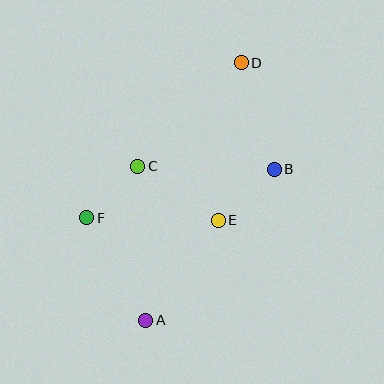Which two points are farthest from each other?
Points A and D are farthest from each other.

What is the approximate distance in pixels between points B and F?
The distance between B and F is approximately 193 pixels.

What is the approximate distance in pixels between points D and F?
The distance between D and F is approximately 219 pixels.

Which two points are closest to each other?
Points C and F are closest to each other.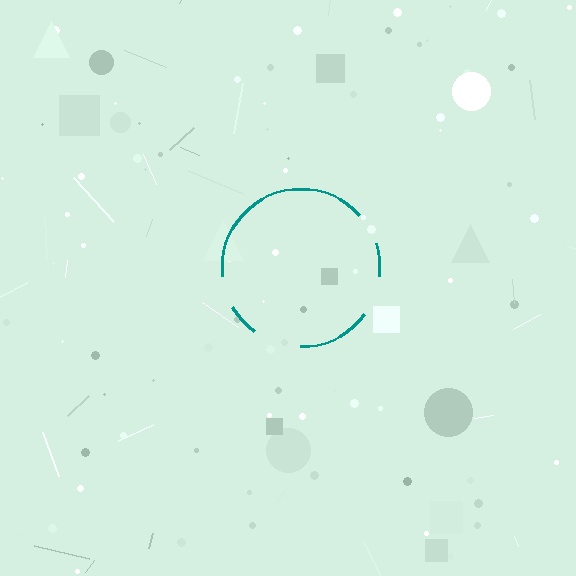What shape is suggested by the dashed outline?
The dashed outline suggests a circle.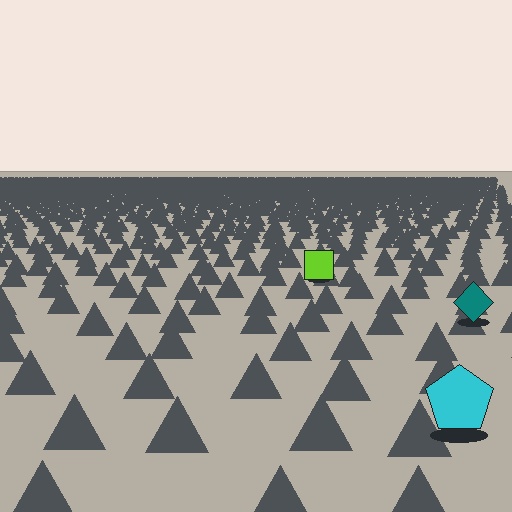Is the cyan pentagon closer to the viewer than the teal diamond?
Yes. The cyan pentagon is closer — you can tell from the texture gradient: the ground texture is coarser near it.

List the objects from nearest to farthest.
From nearest to farthest: the cyan pentagon, the teal diamond, the lime square.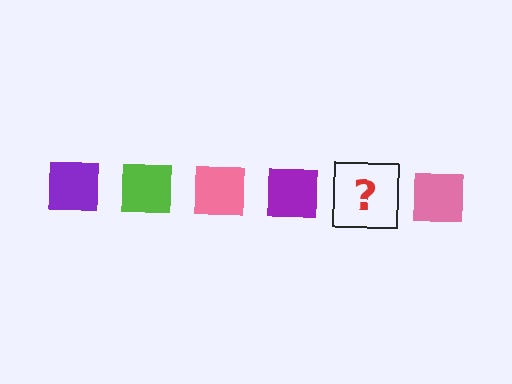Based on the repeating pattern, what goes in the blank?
The blank should be a lime square.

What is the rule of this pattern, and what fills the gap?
The rule is that the pattern cycles through purple, lime, pink squares. The gap should be filled with a lime square.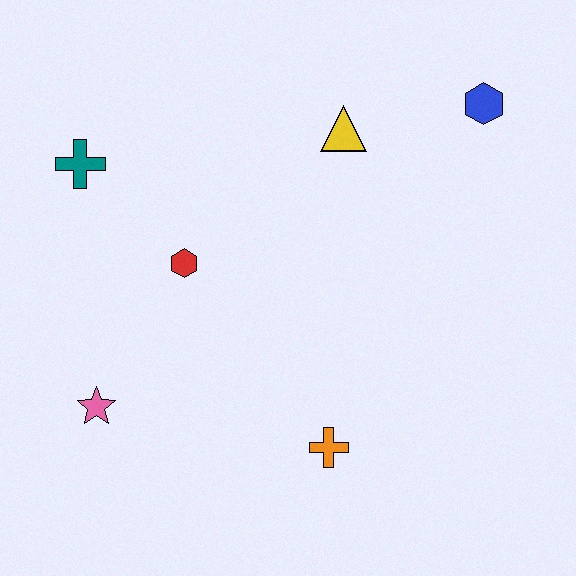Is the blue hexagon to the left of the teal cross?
No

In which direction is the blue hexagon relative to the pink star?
The blue hexagon is to the right of the pink star.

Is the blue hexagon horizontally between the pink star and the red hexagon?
No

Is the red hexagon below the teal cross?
Yes